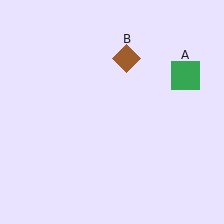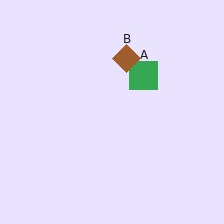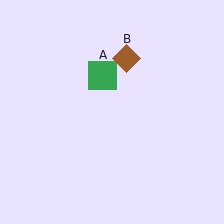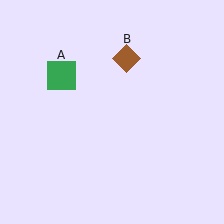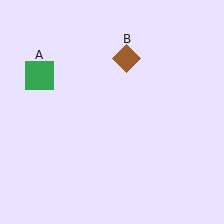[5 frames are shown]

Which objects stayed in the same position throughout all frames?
Brown diamond (object B) remained stationary.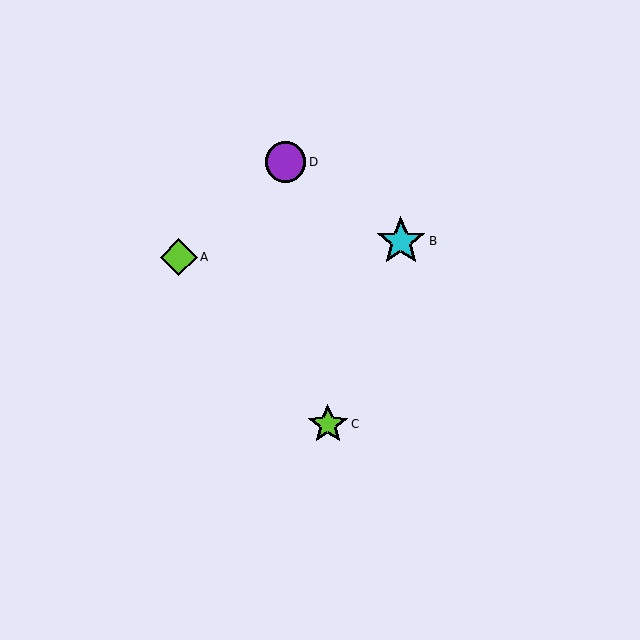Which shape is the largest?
The cyan star (labeled B) is the largest.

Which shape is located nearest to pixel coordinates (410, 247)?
The cyan star (labeled B) at (401, 241) is nearest to that location.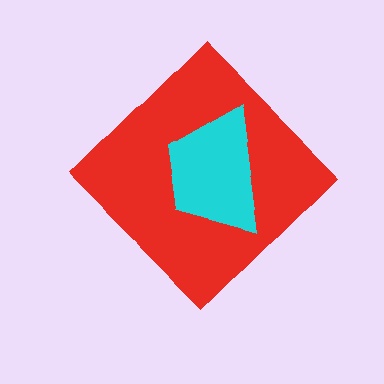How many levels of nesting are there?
2.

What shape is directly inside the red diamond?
The cyan trapezoid.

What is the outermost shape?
The red diamond.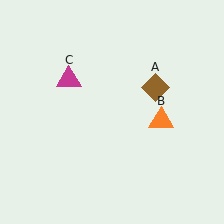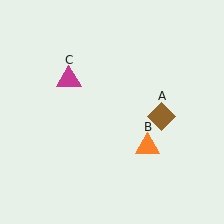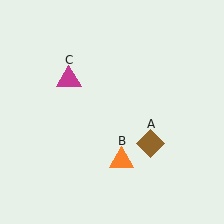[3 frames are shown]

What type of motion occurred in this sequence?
The brown diamond (object A), orange triangle (object B) rotated clockwise around the center of the scene.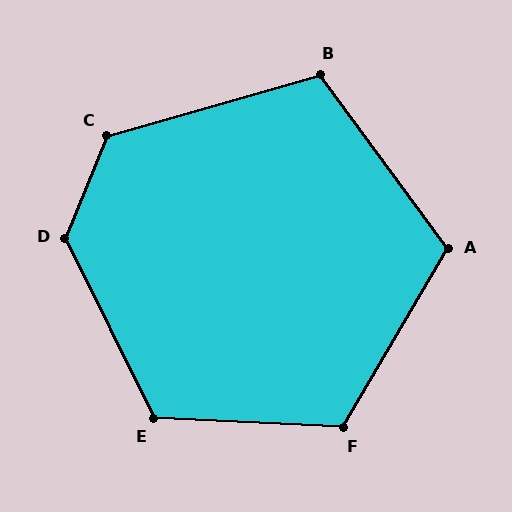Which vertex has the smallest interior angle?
B, at approximately 111 degrees.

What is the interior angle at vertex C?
Approximately 128 degrees (obtuse).